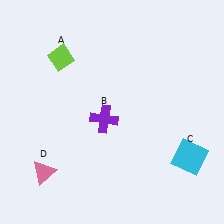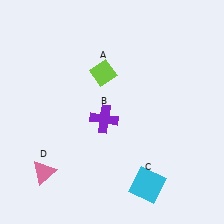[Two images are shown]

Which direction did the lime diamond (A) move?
The lime diamond (A) moved right.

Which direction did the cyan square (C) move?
The cyan square (C) moved left.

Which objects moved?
The objects that moved are: the lime diamond (A), the cyan square (C).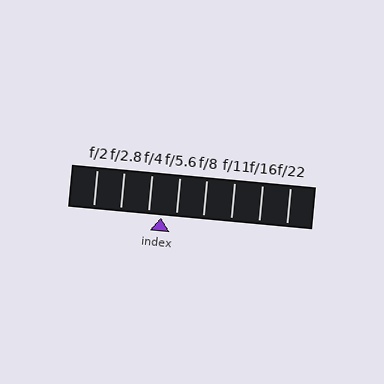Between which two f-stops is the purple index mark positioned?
The index mark is between f/4 and f/5.6.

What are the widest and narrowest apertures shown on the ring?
The widest aperture shown is f/2 and the narrowest is f/22.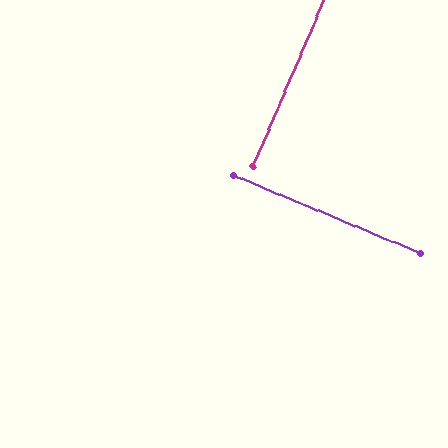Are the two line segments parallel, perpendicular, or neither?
Perpendicular — they meet at approximately 90°.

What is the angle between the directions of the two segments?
Approximately 90 degrees.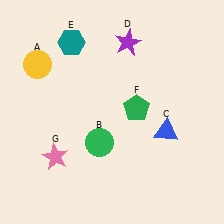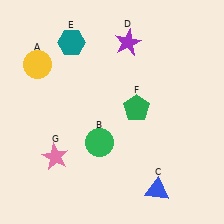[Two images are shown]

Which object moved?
The blue triangle (C) moved down.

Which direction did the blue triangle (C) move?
The blue triangle (C) moved down.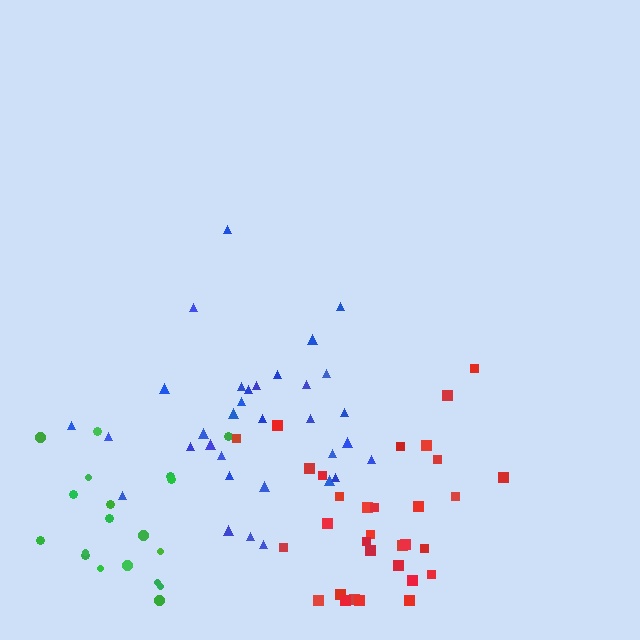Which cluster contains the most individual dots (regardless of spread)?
Blue (33).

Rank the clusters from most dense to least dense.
blue, red, green.